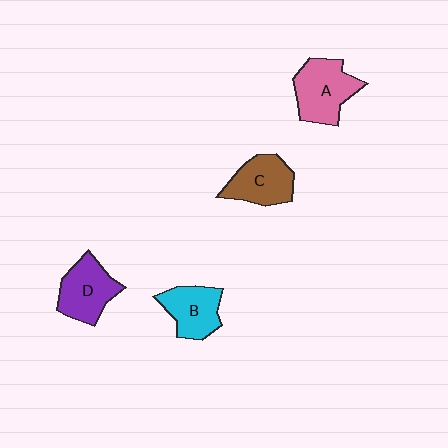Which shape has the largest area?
Shape A (pink).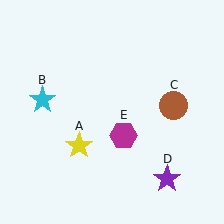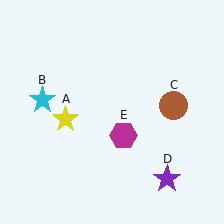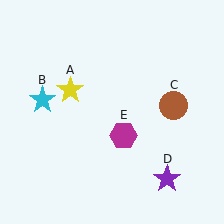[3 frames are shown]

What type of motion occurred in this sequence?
The yellow star (object A) rotated clockwise around the center of the scene.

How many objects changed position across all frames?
1 object changed position: yellow star (object A).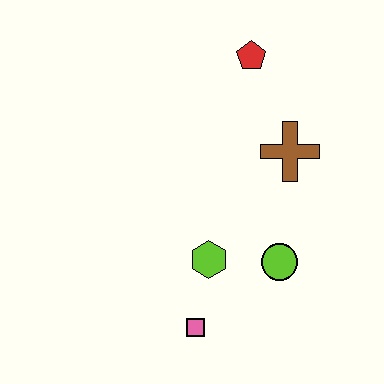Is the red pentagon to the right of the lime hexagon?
Yes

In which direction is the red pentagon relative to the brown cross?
The red pentagon is above the brown cross.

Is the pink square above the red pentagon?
No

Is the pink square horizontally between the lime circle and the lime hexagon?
No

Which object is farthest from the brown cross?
The pink square is farthest from the brown cross.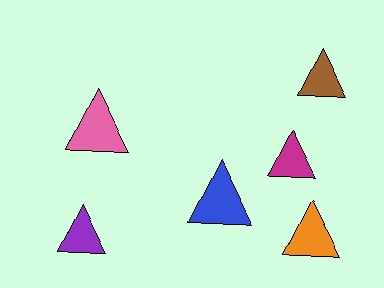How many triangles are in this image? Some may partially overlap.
There are 6 triangles.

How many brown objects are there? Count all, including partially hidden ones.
There is 1 brown object.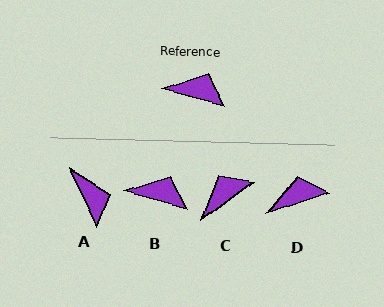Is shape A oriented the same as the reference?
No, it is off by about 50 degrees.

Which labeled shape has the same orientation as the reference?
B.